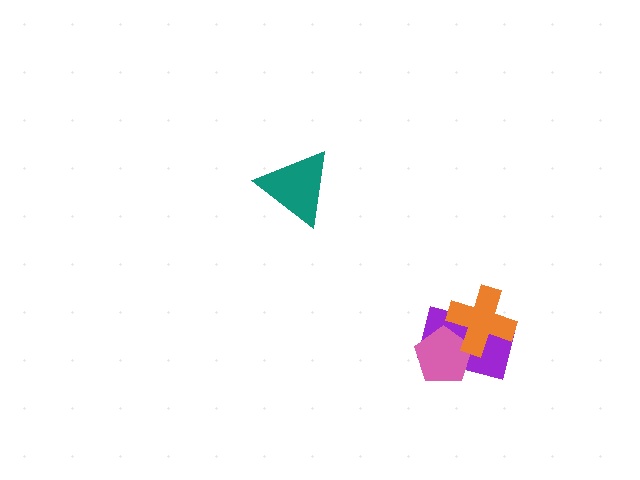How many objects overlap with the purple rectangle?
2 objects overlap with the purple rectangle.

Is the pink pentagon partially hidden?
Yes, it is partially covered by another shape.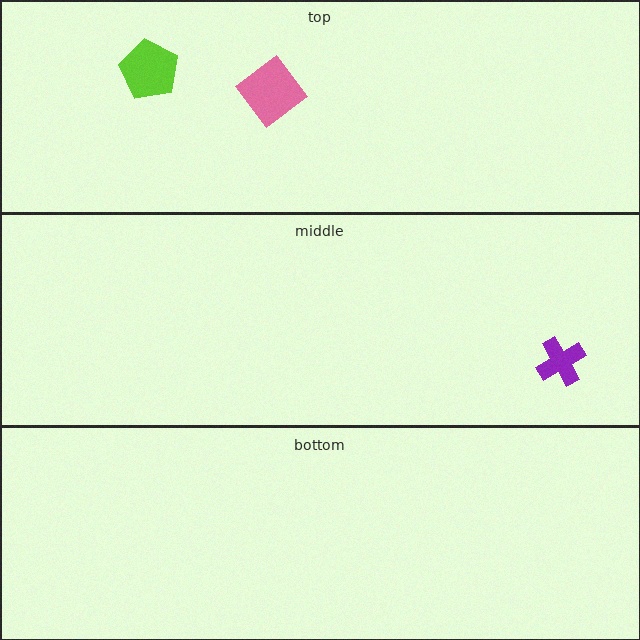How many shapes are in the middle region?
1.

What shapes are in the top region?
The pink diamond, the lime pentagon.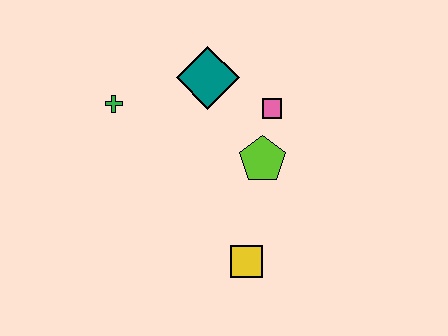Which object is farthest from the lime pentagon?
The green cross is farthest from the lime pentagon.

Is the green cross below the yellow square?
No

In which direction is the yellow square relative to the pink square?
The yellow square is below the pink square.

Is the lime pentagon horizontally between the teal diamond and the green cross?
No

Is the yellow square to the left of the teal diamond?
No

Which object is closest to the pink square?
The lime pentagon is closest to the pink square.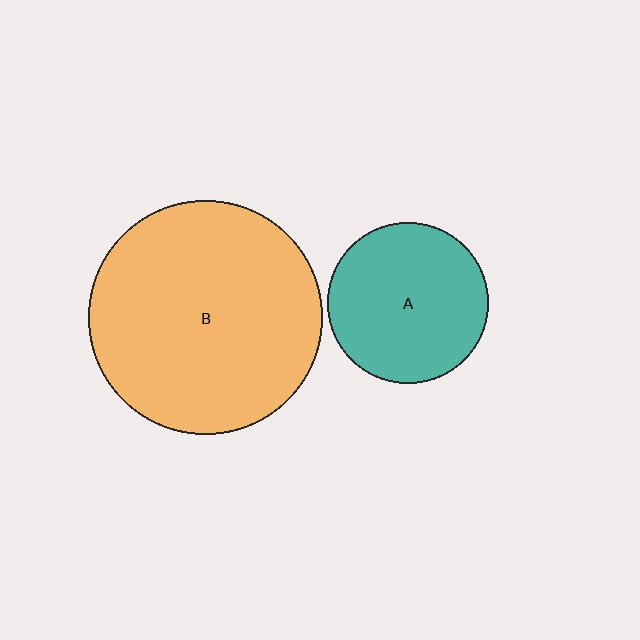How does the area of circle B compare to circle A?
Approximately 2.1 times.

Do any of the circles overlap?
No, none of the circles overlap.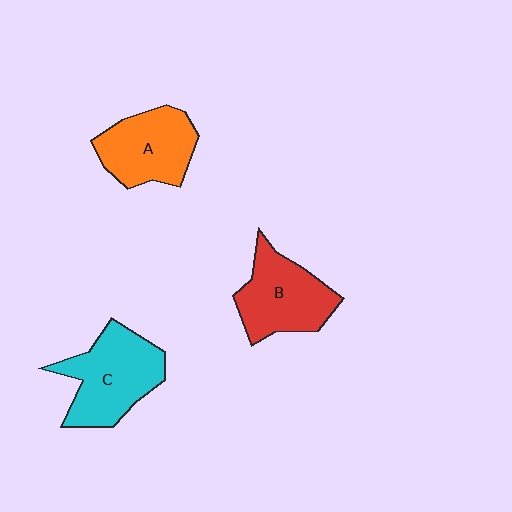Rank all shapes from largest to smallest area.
From largest to smallest: C (cyan), B (red), A (orange).